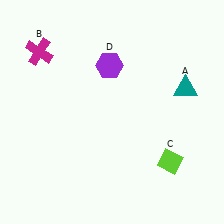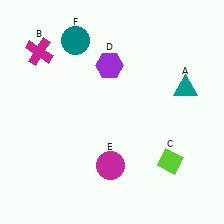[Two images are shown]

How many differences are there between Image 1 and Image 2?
There are 2 differences between the two images.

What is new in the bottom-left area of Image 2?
A magenta circle (E) was added in the bottom-left area of Image 2.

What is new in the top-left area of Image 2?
A teal circle (F) was added in the top-left area of Image 2.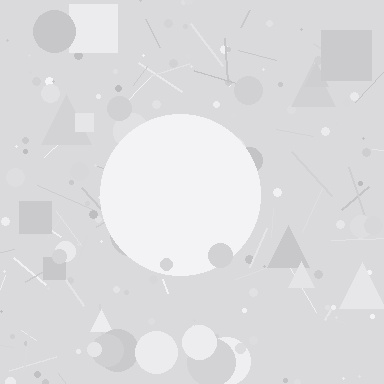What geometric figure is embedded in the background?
A circle is embedded in the background.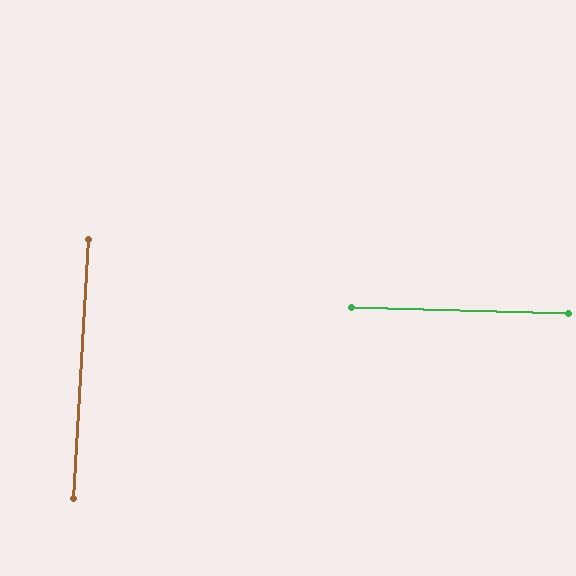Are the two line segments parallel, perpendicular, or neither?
Perpendicular — they meet at approximately 88°.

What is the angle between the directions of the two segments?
Approximately 88 degrees.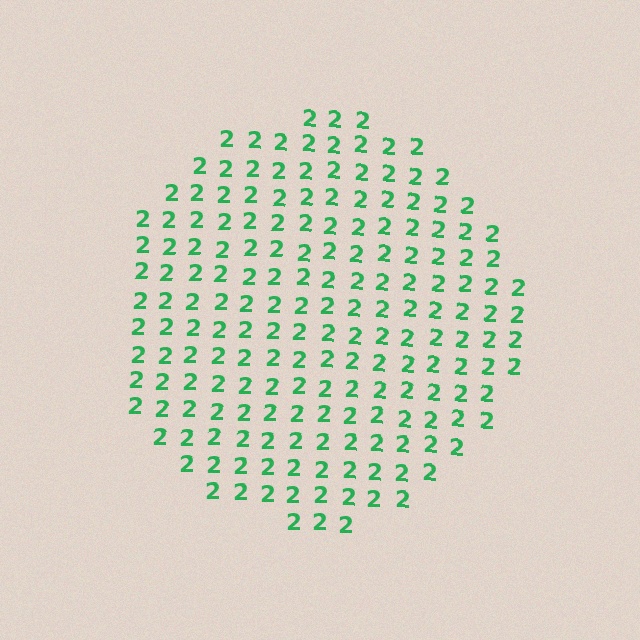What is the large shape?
The large shape is a circle.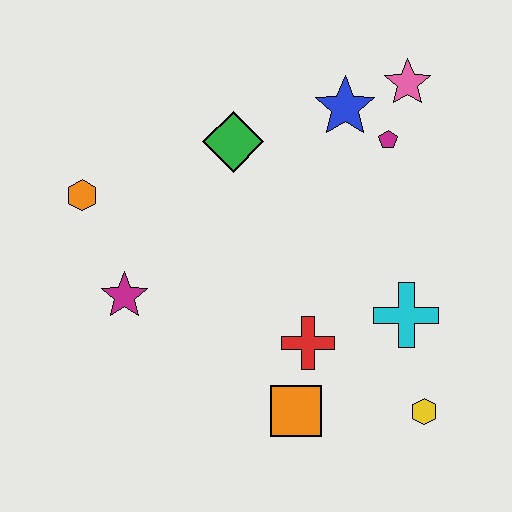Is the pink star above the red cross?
Yes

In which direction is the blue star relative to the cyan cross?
The blue star is above the cyan cross.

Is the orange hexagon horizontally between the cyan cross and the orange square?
No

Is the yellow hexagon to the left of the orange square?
No